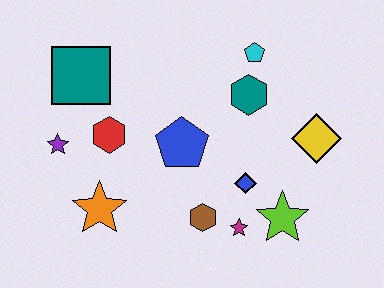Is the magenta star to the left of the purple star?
No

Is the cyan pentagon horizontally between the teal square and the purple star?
No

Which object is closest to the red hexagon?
The purple star is closest to the red hexagon.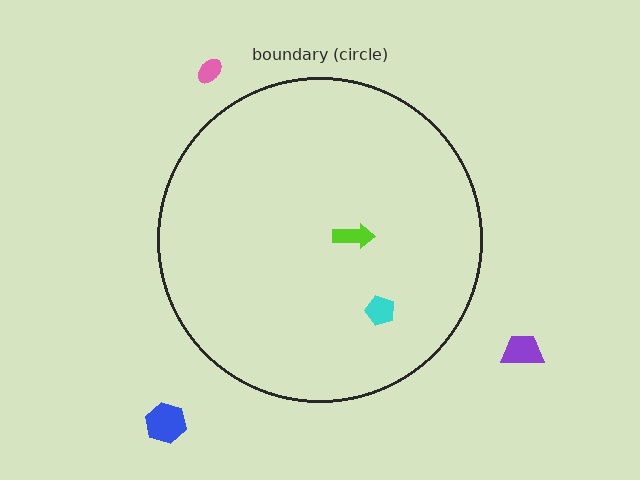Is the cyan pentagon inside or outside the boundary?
Inside.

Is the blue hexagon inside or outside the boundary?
Outside.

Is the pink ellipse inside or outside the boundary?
Outside.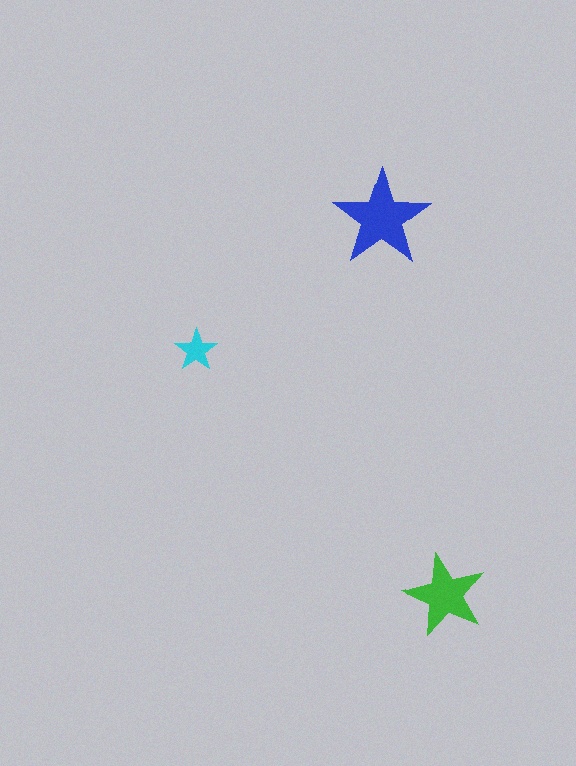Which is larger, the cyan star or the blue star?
The blue one.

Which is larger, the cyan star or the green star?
The green one.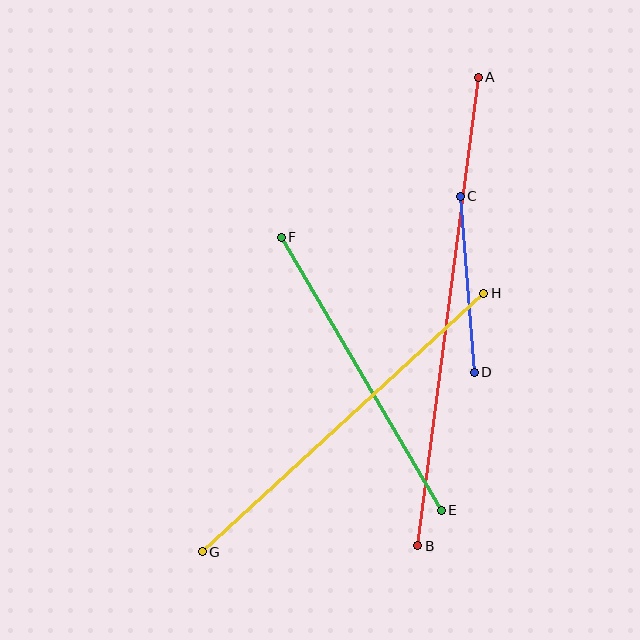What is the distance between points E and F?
The distance is approximately 317 pixels.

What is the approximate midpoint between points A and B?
The midpoint is at approximately (448, 311) pixels.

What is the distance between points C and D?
The distance is approximately 177 pixels.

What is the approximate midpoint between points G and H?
The midpoint is at approximately (343, 422) pixels.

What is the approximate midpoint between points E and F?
The midpoint is at approximately (361, 374) pixels.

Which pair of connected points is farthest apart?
Points A and B are farthest apart.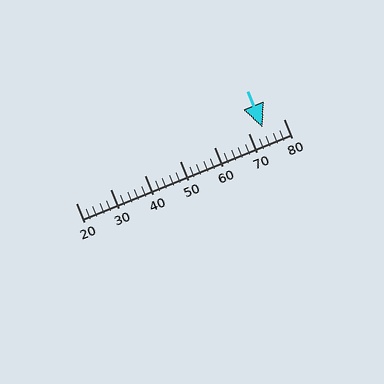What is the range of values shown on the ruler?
The ruler shows values from 20 to 80.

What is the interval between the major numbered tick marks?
The major tick marks are spaced 10 units apart.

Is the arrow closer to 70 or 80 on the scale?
The arrow is closer to 70.